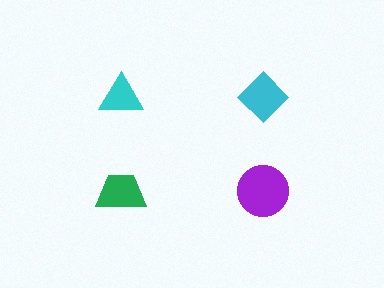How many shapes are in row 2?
2 shapes.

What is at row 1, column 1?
A cyan triangle.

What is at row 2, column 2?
A purple circle.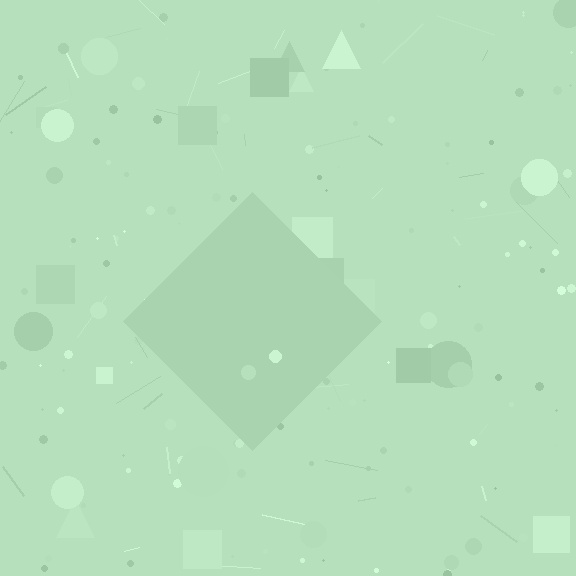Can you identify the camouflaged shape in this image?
The camouflaged shape is a diamond.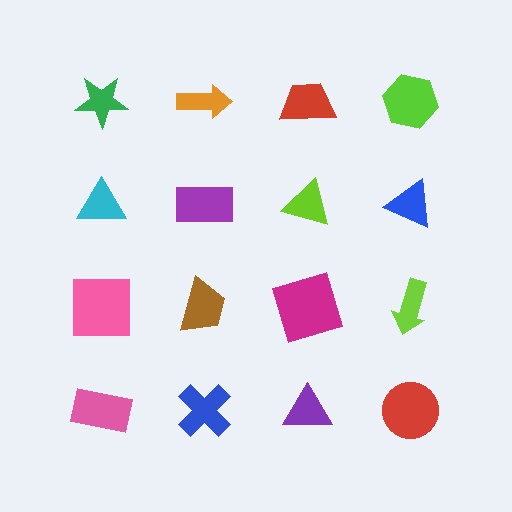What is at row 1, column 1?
A green star.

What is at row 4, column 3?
A purple triangle.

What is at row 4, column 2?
A blue cross.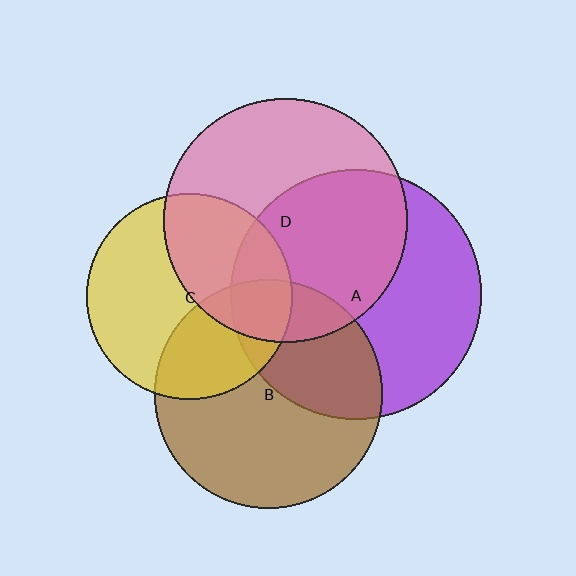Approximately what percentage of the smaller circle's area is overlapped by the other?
Approximately 50%.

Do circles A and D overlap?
Yes.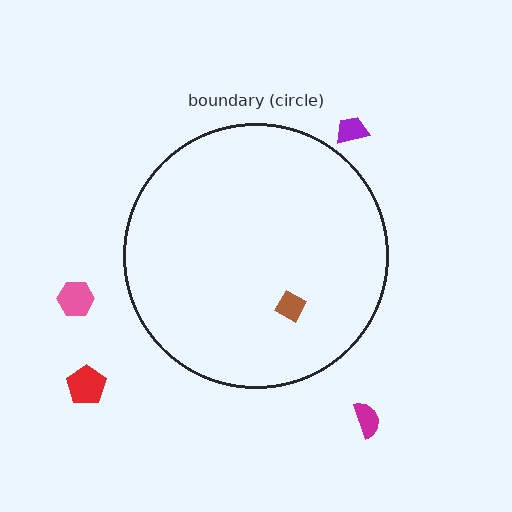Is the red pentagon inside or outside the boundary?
Outside.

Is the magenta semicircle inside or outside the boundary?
Outside.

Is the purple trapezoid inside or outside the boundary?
Outside.